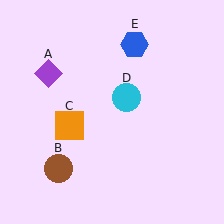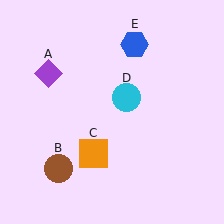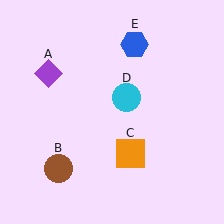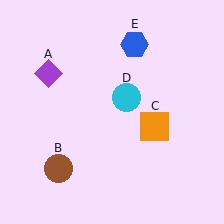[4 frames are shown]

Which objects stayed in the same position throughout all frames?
Purple diamond (object A) and brown circle (object B) and cyan circle (object D) and blue hexagon (object E) remained stationary.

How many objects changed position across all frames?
1 object changed position: orange square (object C).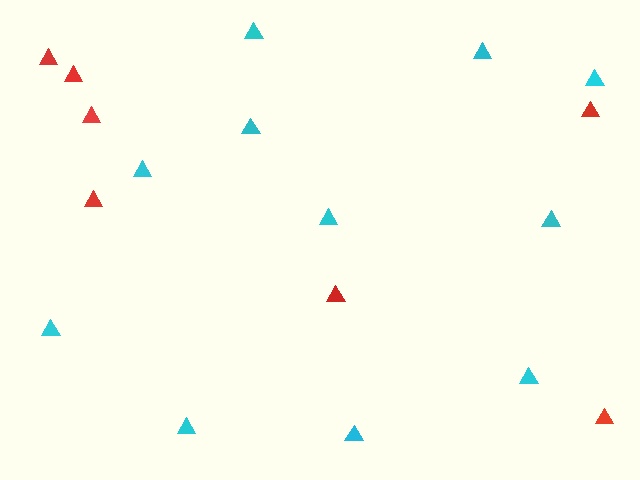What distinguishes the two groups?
There are 2 groups: one group of red triangles (7) and one group of cyan triangles (11).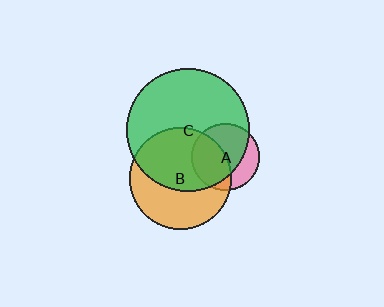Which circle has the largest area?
Circle C (green).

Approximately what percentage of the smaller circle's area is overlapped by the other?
Approximately 70%.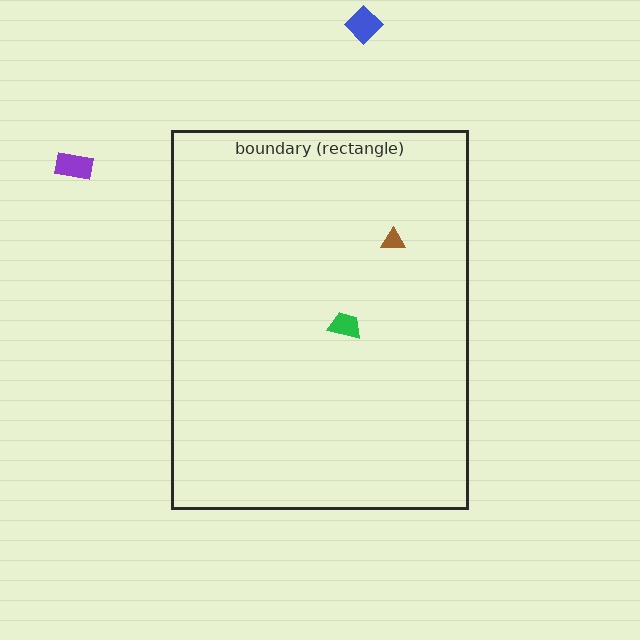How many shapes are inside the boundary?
2 inside, 2 outside.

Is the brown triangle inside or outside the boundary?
Inside.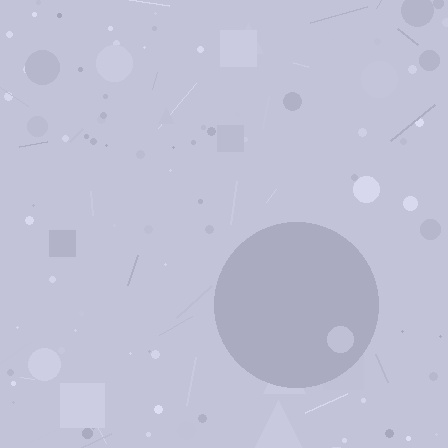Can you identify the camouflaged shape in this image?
The camouflaged shape is a circle.